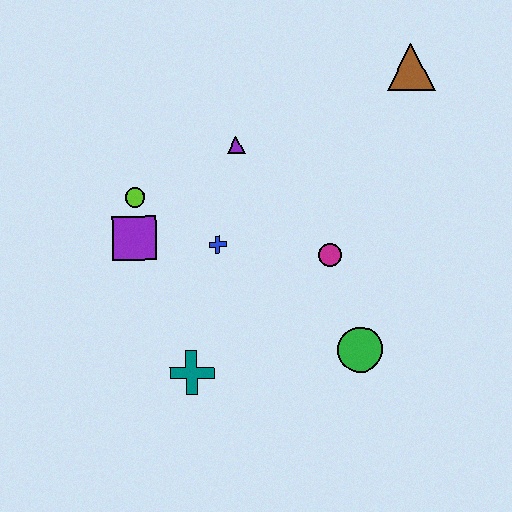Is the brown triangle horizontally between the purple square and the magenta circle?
No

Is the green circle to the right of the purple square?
Yes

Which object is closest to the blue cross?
The purple square is closest to the blue cross.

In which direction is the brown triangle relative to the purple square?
The brown triangle is to the right of the purple square.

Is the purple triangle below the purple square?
No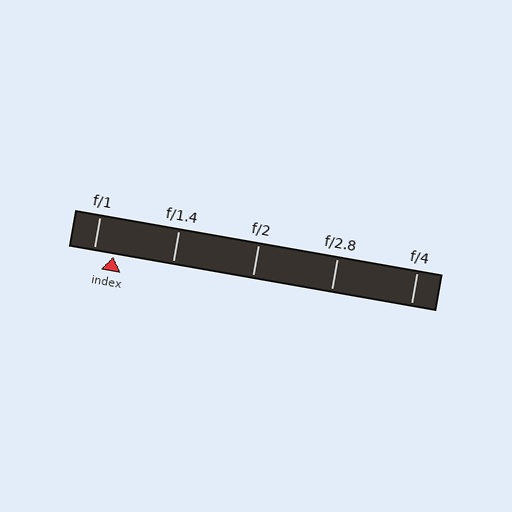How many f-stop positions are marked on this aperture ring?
There are 5 f-stop positions marked.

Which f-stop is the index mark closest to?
The index mark is closest to f/1.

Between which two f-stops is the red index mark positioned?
The index mark is between f/1 and f/1.4.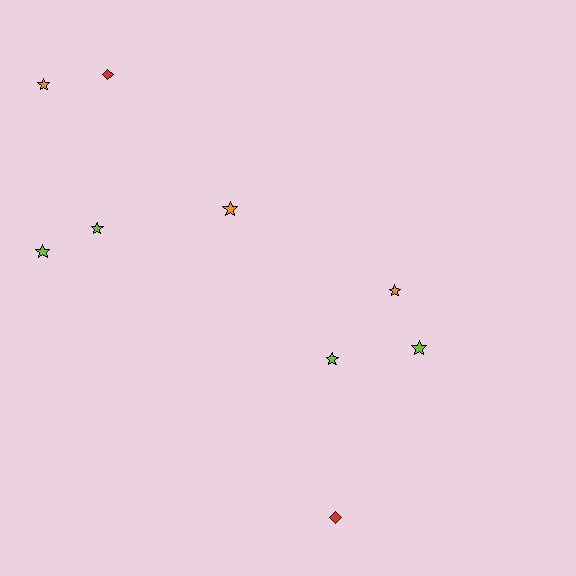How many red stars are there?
There are no red stars.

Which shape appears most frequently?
Star, with 7 objects.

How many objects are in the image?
There are 9 objects.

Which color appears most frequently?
Lime, with 4 objects.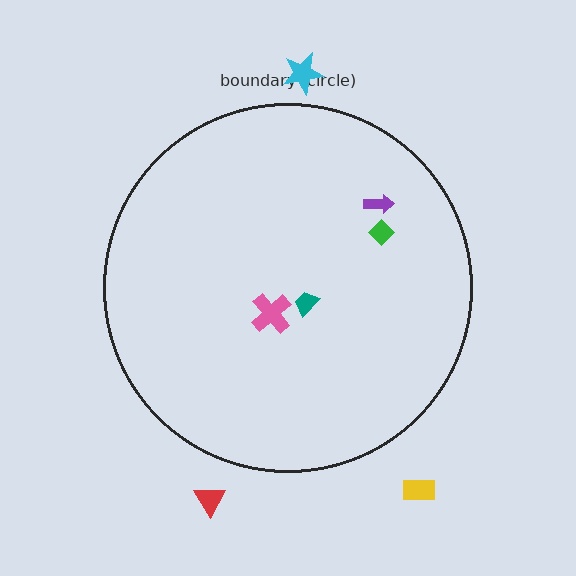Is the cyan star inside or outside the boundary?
Outside.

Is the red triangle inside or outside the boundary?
Outside.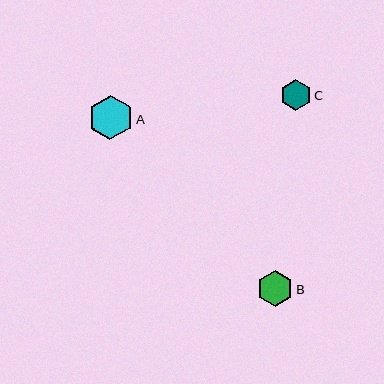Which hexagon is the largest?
Hexagon A is the largest with a size of approximately 45 pixels.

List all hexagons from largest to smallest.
From largest to smallest: A, B, C.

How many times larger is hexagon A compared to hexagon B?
Hexagon A is approximately 1.2 times the size of hexagon B.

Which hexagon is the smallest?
Hexagon C is the smallest with a size of approximately 31 pixels.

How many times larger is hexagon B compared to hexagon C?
Hexagon B is approximately 1.1 times the size of hexagon C.